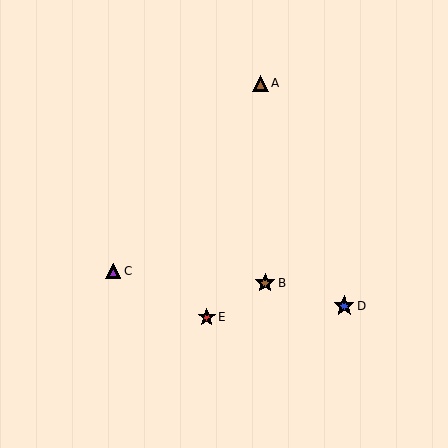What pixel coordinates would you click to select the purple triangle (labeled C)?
Click at (113, 271) to select the purple triangle C.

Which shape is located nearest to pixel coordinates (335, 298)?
The blue star (labeled D) at (344, 306) is nearest to that location.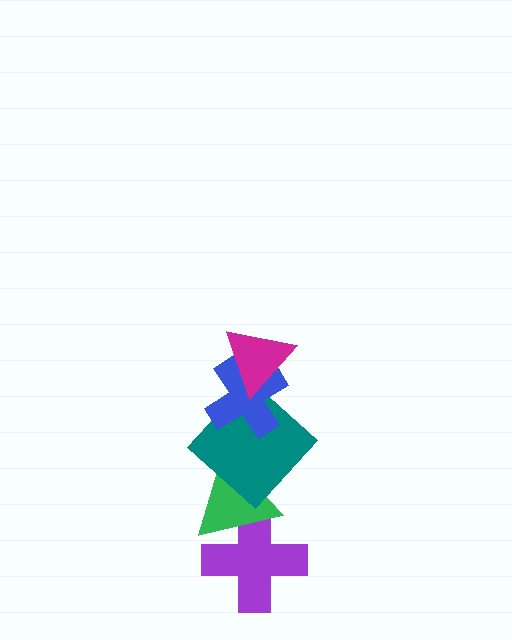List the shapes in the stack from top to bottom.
From top to bottom: the magenta triangle, the blue cross, the teal diamond, the green triangle, the purple cross.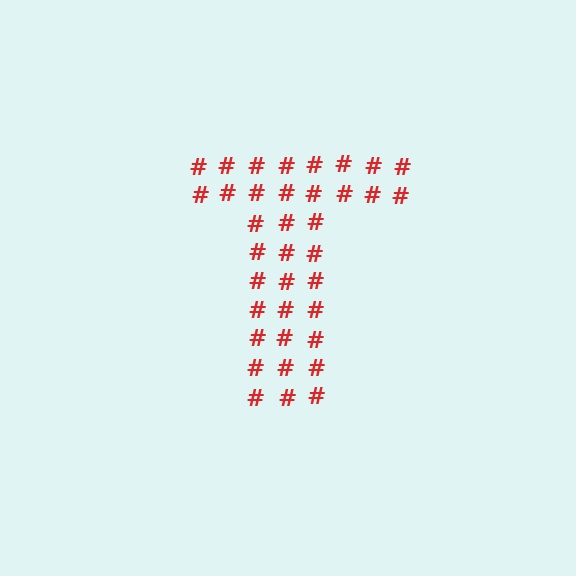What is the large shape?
The large shape is the letter T.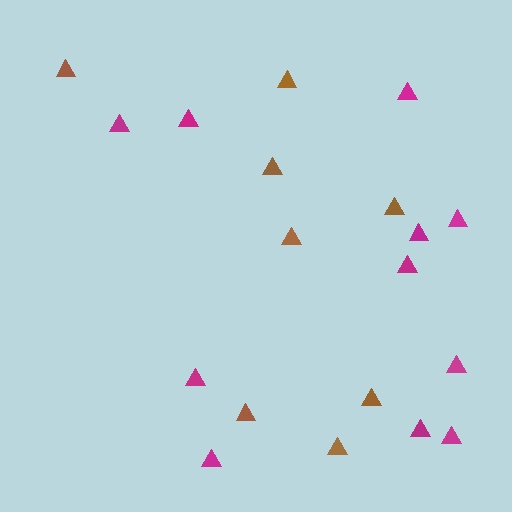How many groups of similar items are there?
There are 2 groups: one group of magenta triangles (11) and one group of brown triangles (8).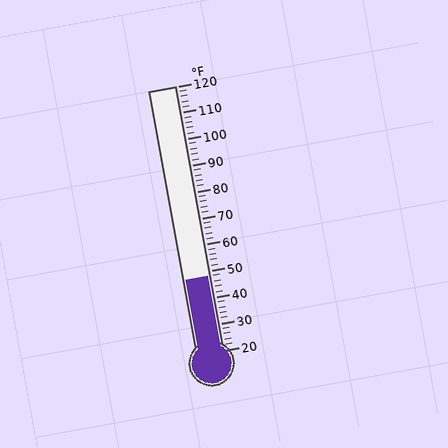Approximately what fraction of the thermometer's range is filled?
The thermometer is filled to approximately 30% of its range.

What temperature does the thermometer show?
The thermometer shows approximately 48°F.